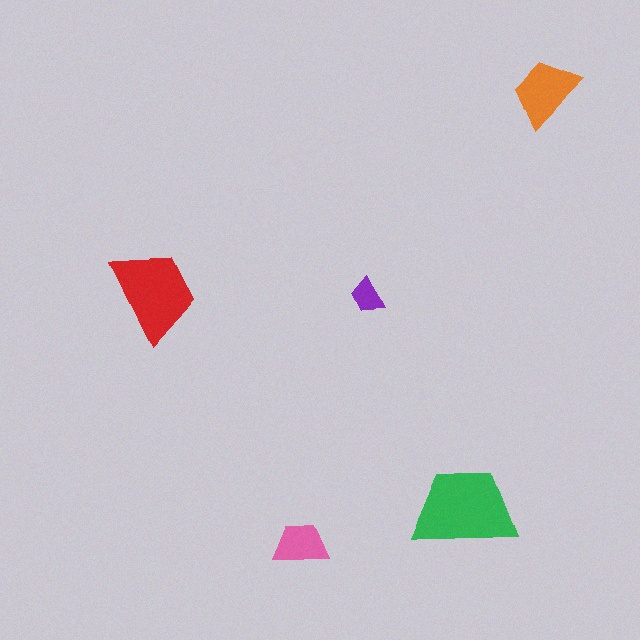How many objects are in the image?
There are 5 objects in the image.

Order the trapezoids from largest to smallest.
the green one, the red one, the orange one, the pink one, the purple one.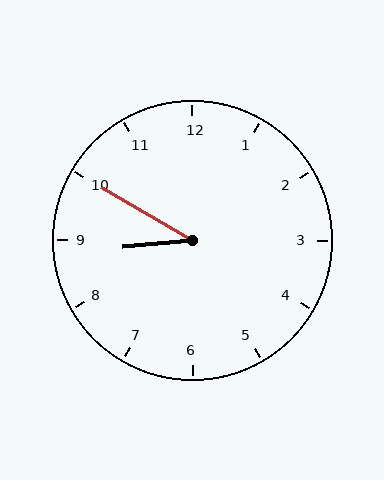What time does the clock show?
8:50.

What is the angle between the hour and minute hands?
Approximately 35 degrees.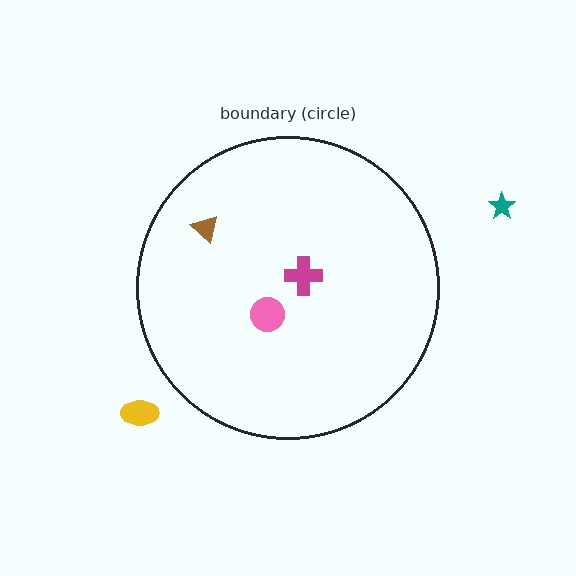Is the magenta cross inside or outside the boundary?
Inside.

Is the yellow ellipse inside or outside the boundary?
Outside.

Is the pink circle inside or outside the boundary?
Inside.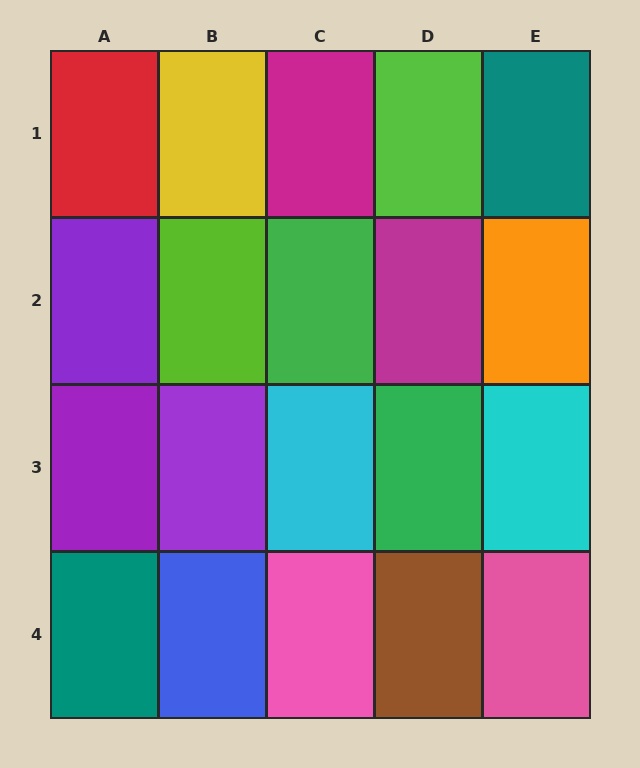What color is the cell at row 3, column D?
Green.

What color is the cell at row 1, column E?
Teal.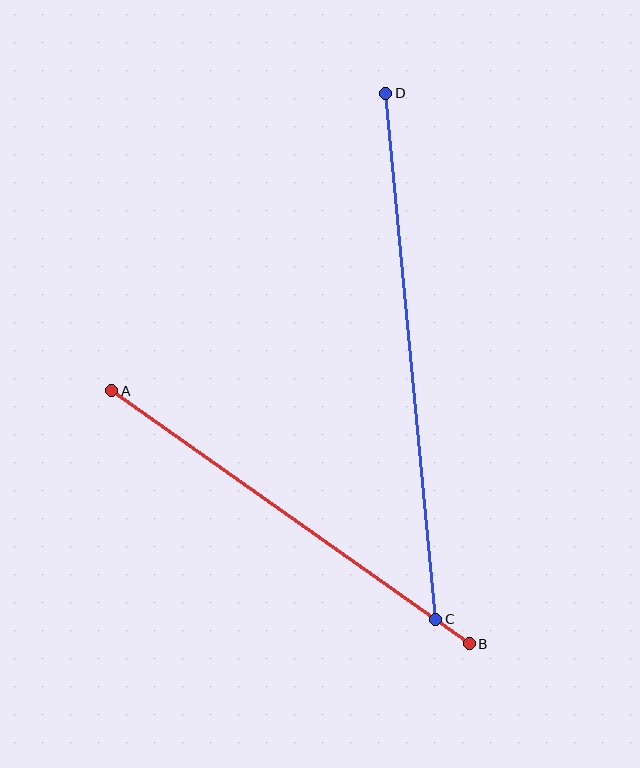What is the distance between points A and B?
The distance is approximately 438 pixels.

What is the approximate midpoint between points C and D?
The midpoint is at approximately (411, 356) pixels.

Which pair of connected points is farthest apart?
Points C and D are farthest apart.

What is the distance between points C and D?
The distance is approximately 529 pixels.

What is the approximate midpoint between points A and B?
The midpoint is at approximately (290, 517) pixels.